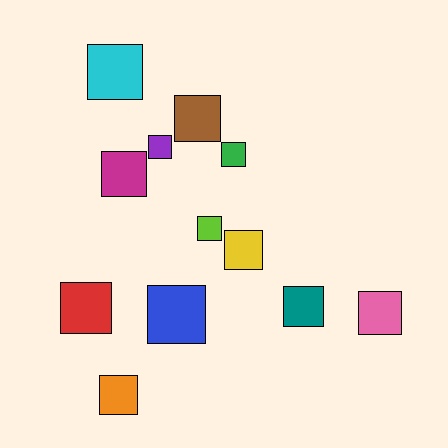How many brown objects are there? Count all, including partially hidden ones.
There is 1 brown object.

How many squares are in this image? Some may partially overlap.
There are 12 squares.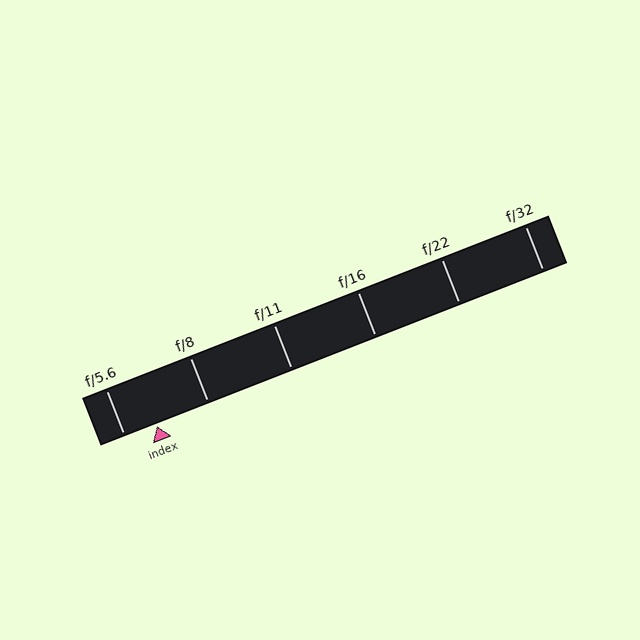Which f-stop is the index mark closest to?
The index mark is closest to f/5.6.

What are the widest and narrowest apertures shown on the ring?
The widest aperture shown is f/5.6 and the narrowest is f/32.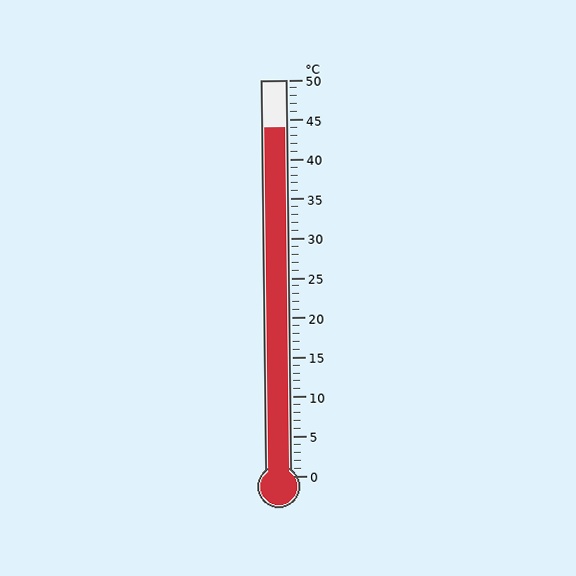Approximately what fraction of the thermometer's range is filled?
The thermometer is filled to approximately 90% of its range.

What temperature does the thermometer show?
The thermometer shows approximately 44°C.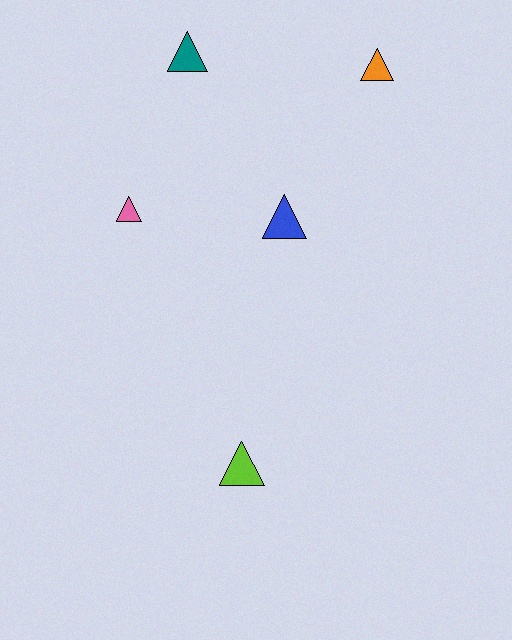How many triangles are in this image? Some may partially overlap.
There are 5 triangles.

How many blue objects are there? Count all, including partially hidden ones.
There is 1 blue object.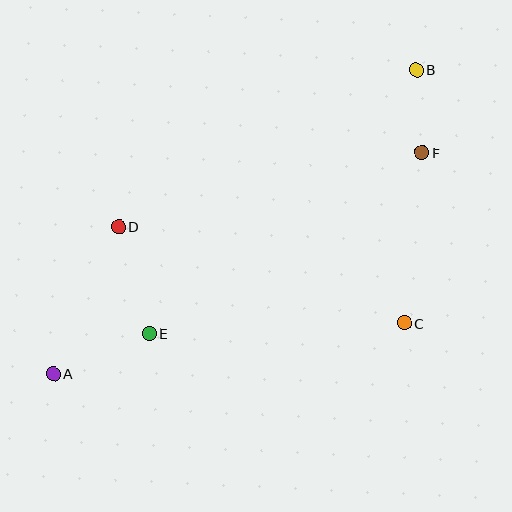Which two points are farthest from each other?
Points A and B are farthest from each other.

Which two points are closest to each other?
Points B and F are closest to each other.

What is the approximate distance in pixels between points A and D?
The distance between A and D is approximately 161 pixels.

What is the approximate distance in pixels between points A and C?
The distance between A and C is approximately 354 pixels.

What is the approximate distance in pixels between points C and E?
The distance between C and E is approximately 255 pixels.